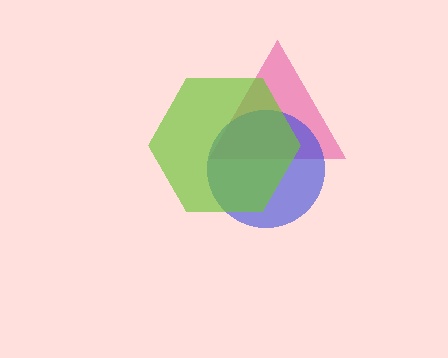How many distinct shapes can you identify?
There are 3 distinct shapes: a pink triangle, a blue circle, a lime hexagon.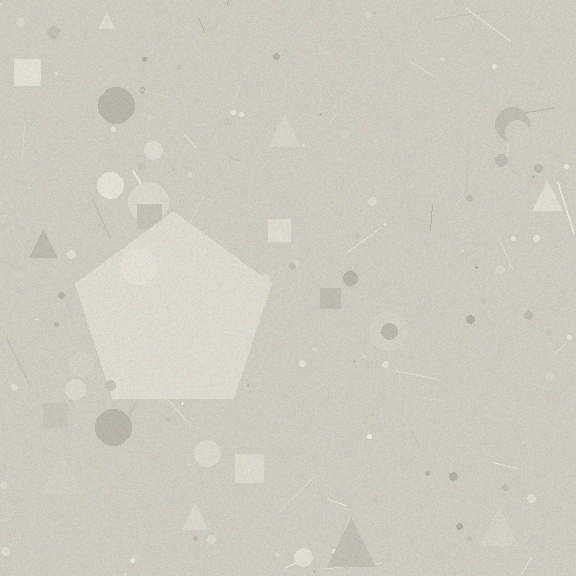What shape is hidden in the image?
A pentagon is hidden in the image.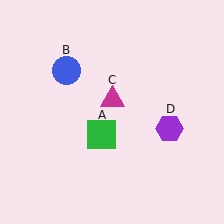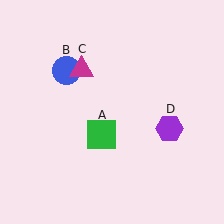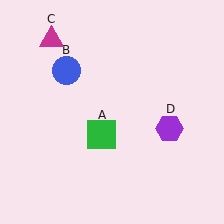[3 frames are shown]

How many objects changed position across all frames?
1 object changed position: magenta triangle (object C).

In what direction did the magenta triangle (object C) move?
The magenta triangle (object C) moved up and to the left.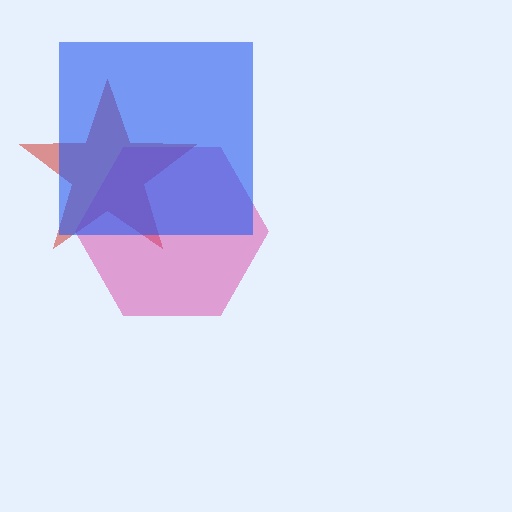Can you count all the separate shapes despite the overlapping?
Yes, there are 3 separate shapes.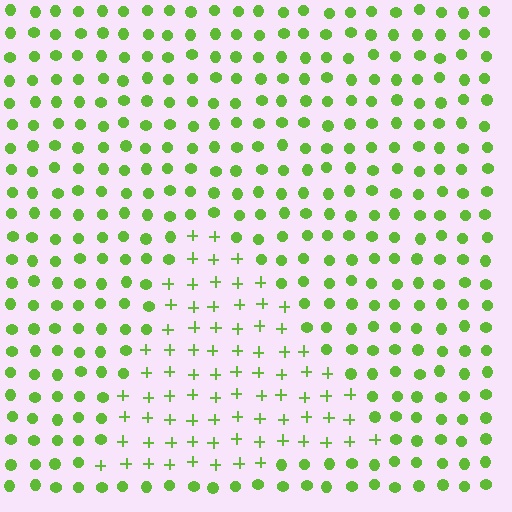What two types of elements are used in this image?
The image uses plus signs inside the triangle region and circles outside it.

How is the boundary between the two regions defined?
The boundary is defined by a change in element shape: plus signs inside vs. circles outside. All elements share the same color and spacing.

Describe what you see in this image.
The image is filled with small lime elements arranged in a uniform grid. A triangle-shaped region contains plus signs, while the surrounding area contains circles. The boundary is defined purely by the change in element shape.